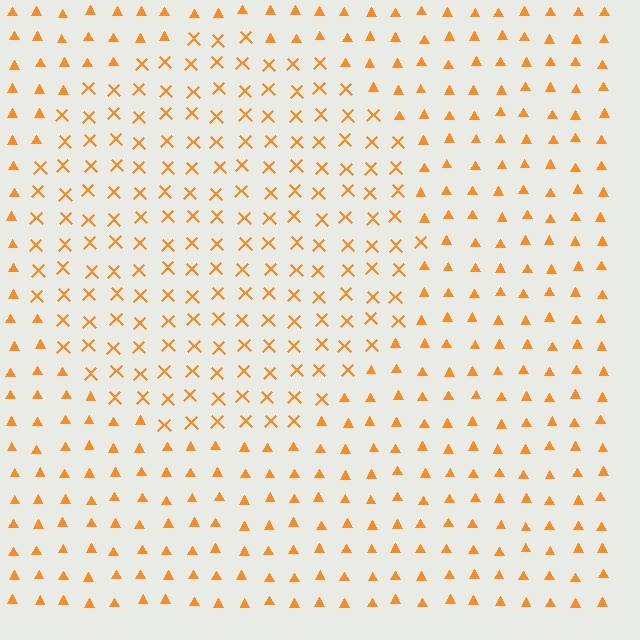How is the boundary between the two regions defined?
The boundary is defined by a change in element shape: X marks inside vs. triangles outside. All elements share the same color and spacing.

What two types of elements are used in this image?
The image uses X marks inside the circle region and triangles outside it.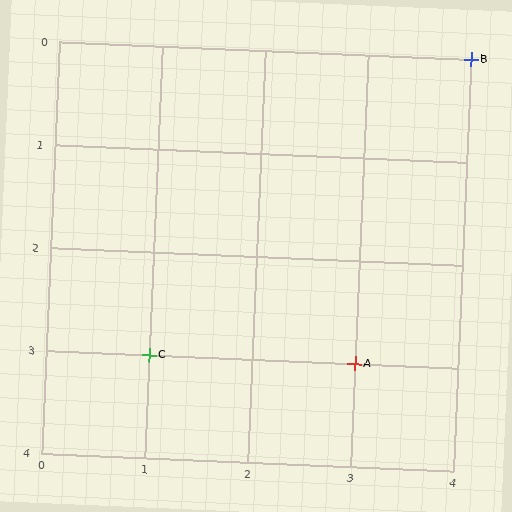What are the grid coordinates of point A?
Point A is at grid coordinates (3, 3).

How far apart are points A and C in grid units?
Points A and C are 2 columns apart.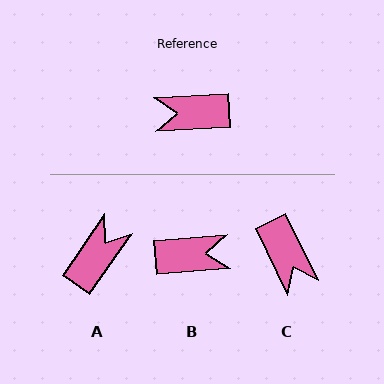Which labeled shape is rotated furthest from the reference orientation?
B, about 178 degrees away.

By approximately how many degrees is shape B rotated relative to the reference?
Approximately 178 degrees clockwise.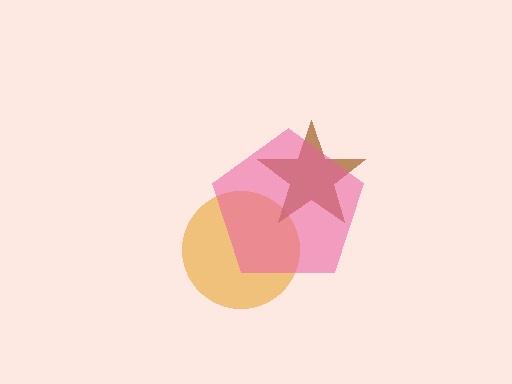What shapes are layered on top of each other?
The layered shapes are: an orange circle, a brown star, a pink pentagon.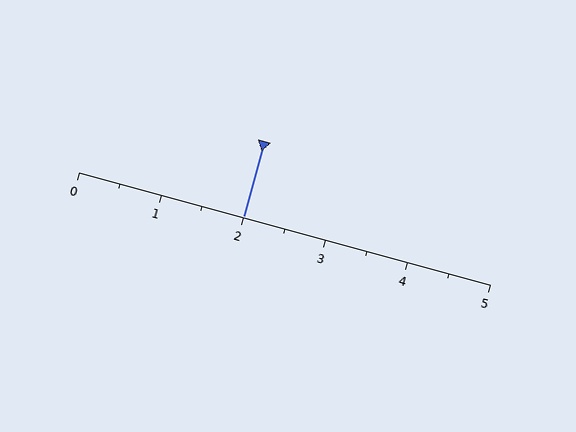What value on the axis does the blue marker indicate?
The marker indicates approximately 2.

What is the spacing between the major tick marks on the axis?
The major ticks are spaced 1 apart.